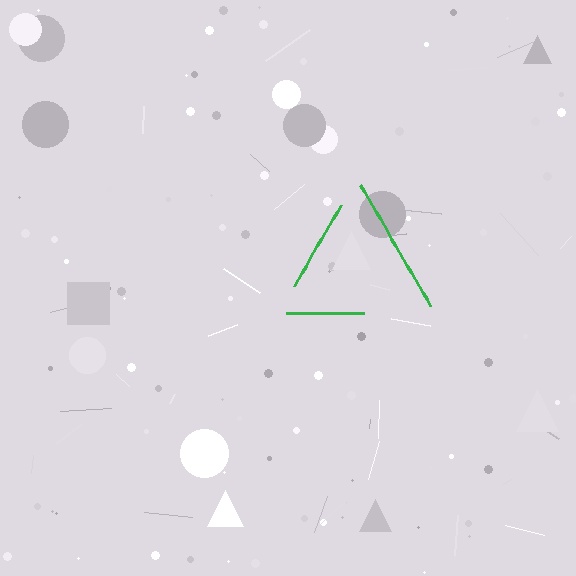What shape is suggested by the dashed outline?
The dashed outline suggests a triangle.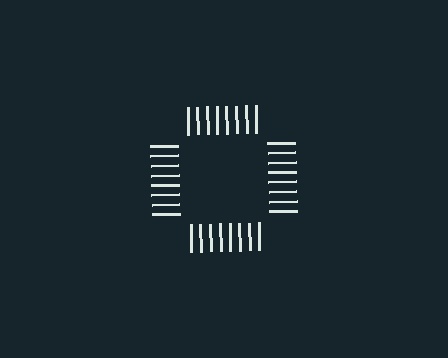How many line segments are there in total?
32 — 8 along each of the 4 edges.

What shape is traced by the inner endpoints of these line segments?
An illusory square — the line segments terminate on its edges but no continuous stroke is drawn.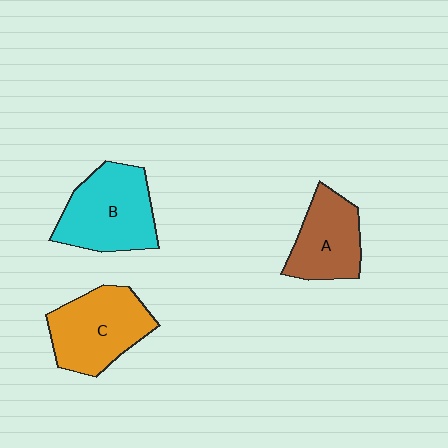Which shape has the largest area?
Shape B (cyan).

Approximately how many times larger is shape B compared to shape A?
Approximately 1.3 times.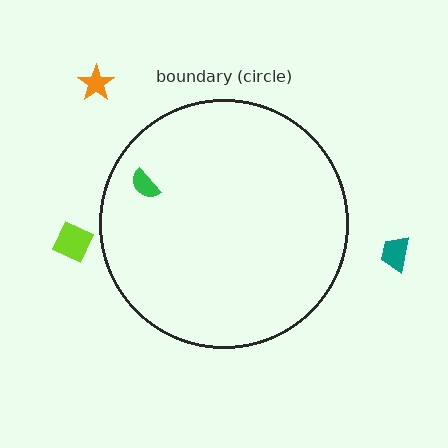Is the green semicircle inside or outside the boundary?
Inside.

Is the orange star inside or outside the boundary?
Outside.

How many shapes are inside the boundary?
1 inside, 3 outside.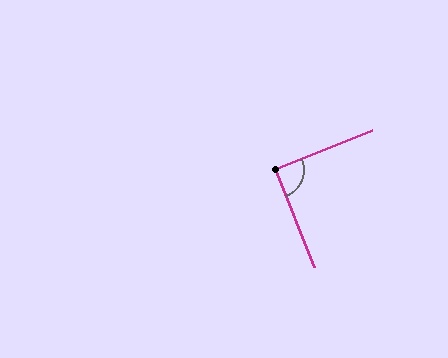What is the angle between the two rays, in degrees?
Approximately 91 degrees.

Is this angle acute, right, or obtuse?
It is approximately a right angle.